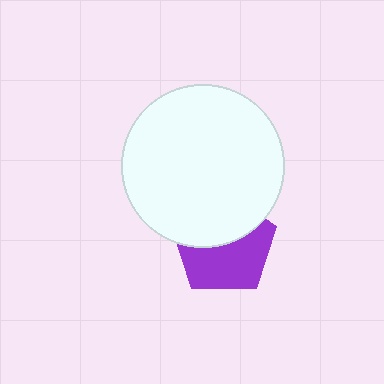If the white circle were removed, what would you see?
You would see the complete purple pentagon.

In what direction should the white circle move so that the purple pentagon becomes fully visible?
The white circle should move up. That is the shortest direction to clear the overlap and leave the purple pentagon fully visible.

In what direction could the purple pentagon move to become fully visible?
The purple pentagon could move down. That would shift it out from behind the white circle entirely.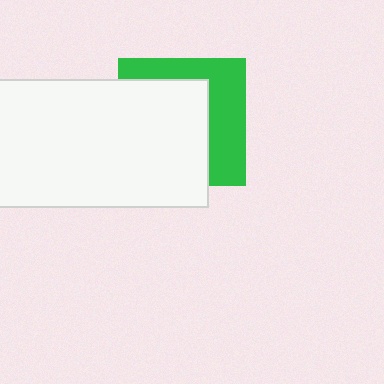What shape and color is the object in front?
The object in front is a white rectangle.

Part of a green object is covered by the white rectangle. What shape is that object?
It is a square.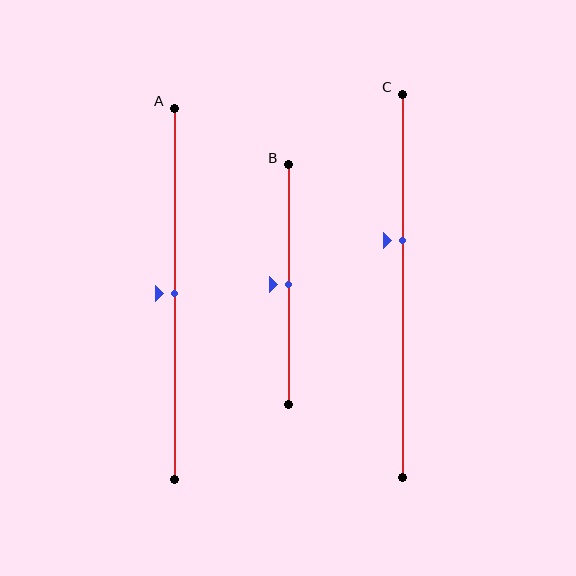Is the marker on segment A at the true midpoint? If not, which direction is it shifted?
Yes, the marker on segment A is at the true midpoint.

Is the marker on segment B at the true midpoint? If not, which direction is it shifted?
Yes, the marker on segment B is at the true midpoint.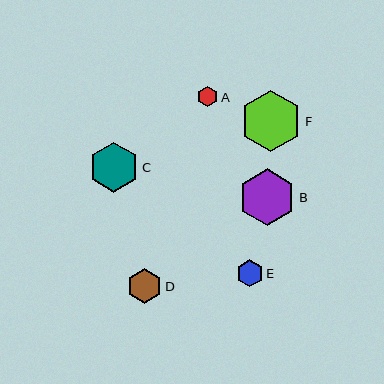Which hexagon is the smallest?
Hexagon A is the smallest with a size of approximately 20 pixels.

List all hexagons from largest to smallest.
From largest to smallest: F, B, C, D, E, A.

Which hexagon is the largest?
Hexagon F is the largest with a size of approximately 62 pixels.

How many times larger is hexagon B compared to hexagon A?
Hexagon B is approximately 2.8 times the size of hexagon A.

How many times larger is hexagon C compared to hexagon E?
Hexagon C is approximately 1.8 times the size of hexagon E.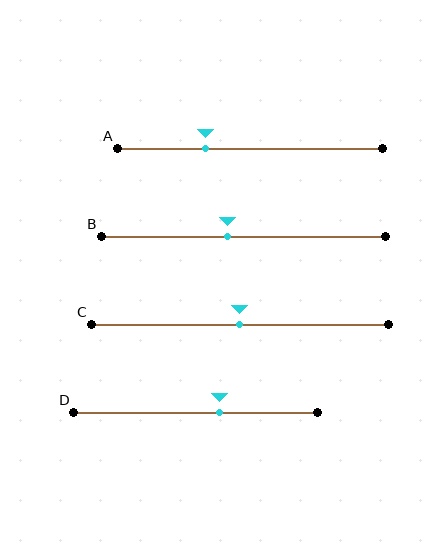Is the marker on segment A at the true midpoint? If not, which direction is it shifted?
No, the marker on segment A is shifted to the left by about 17% of the segment length.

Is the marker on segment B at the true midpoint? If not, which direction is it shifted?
No, the marker on segment B is shifted to the left by about 6% of the segment length.